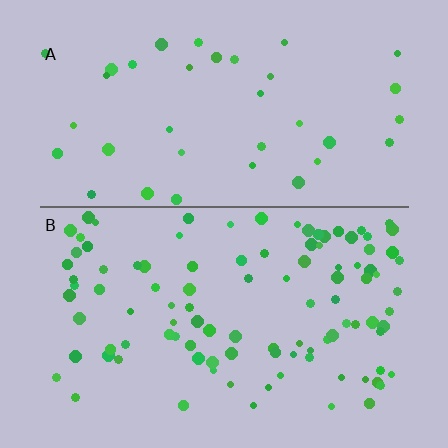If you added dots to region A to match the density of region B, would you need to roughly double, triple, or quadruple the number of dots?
Approximately triple.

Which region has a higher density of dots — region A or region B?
B (the bottom).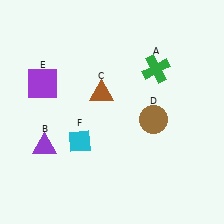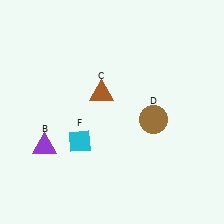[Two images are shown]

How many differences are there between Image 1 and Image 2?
There are 2 differences between the two images.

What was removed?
The green cross (A), the purple square (E) were removed in Image 2.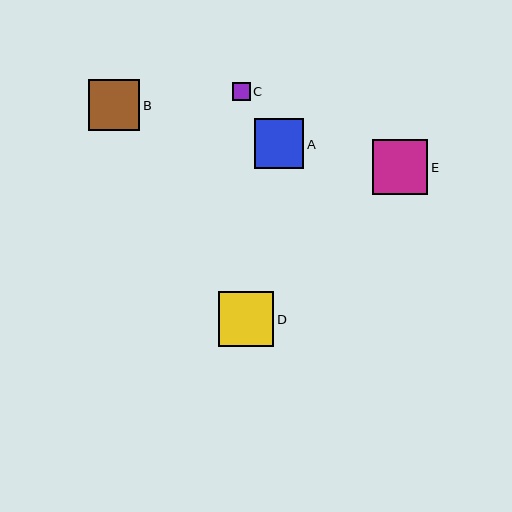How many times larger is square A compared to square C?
Square A is approximately 2.7 times the size of square C.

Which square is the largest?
Square E is the largest with a size of approximately 55 pixels.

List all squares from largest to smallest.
From largest to smallest: E, D, B, A, C.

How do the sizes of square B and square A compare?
Square B and square A are approximately the same size.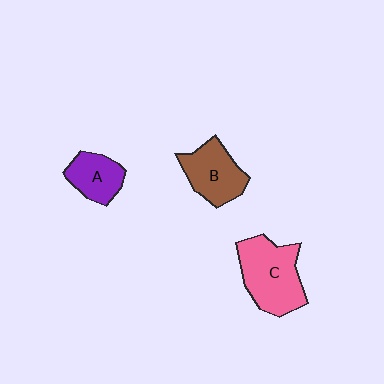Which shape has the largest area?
Shape C (pink).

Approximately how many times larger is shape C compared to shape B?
Approximately 1.4 times.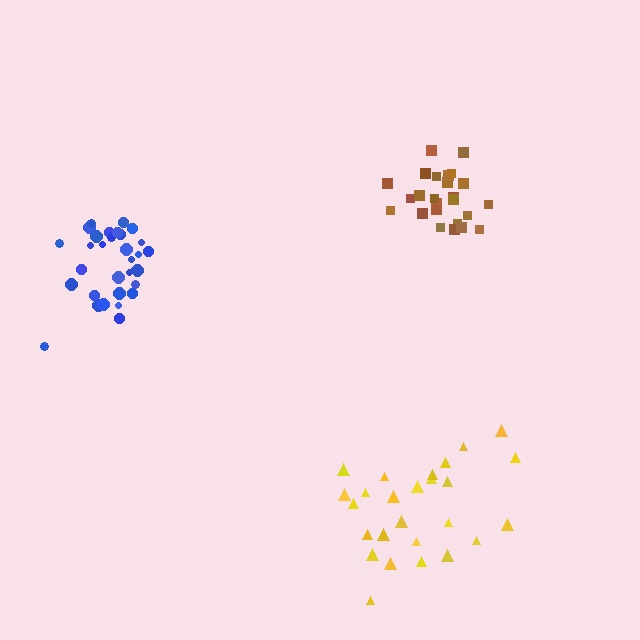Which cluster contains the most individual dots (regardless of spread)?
Blue (31).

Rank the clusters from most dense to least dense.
brown, blue, yellow.